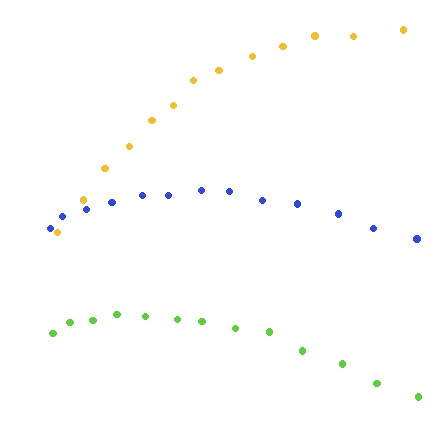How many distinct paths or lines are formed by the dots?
There are 3 distinct paths.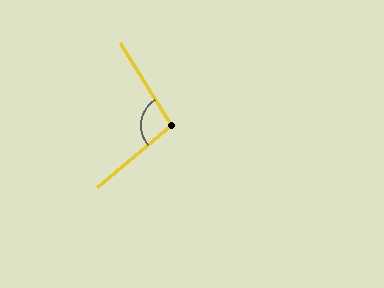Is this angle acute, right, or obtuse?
It is obtuse.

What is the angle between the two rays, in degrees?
Approximately 98 degrees.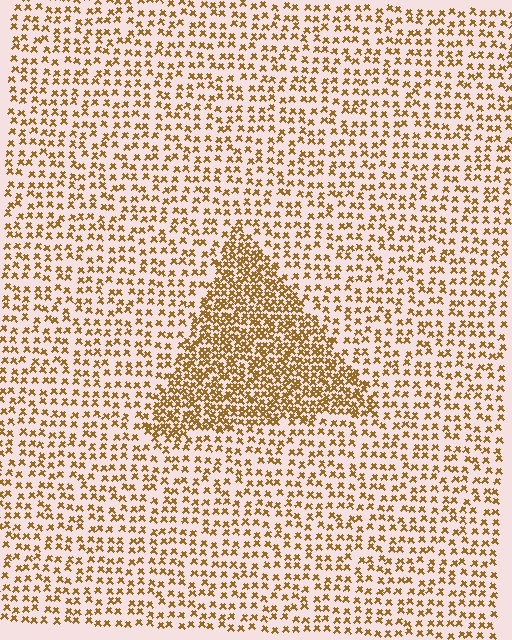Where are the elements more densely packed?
The elements are more densely packed inside the triangle boundary.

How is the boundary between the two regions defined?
The boundary is defined by a change in element density (approximately 2.1x ratio). All elements are the same color, size, and shape.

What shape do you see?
I see a triangle.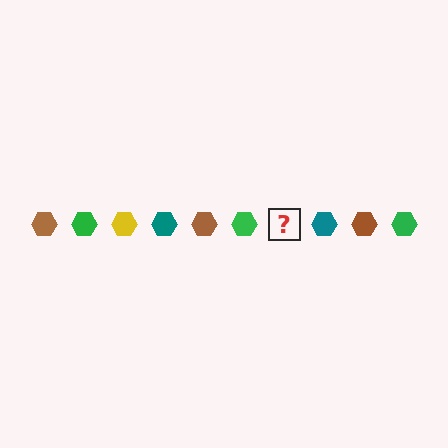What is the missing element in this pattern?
The missing element is a yellow hexagon.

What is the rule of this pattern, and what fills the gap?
The rule is that the pattern cycles through brown, green, yellow, teal hexagons. The gap should be filled with a yellow hexagon.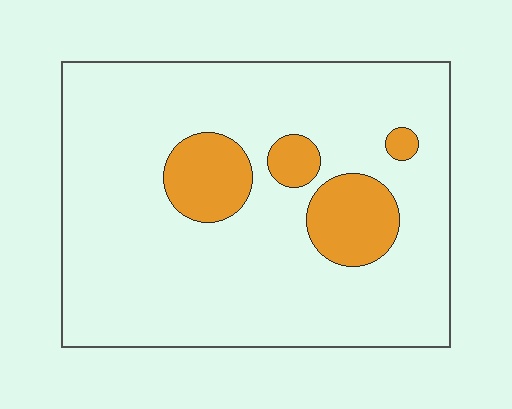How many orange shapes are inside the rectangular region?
4.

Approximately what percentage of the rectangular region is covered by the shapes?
Approximately 15%.